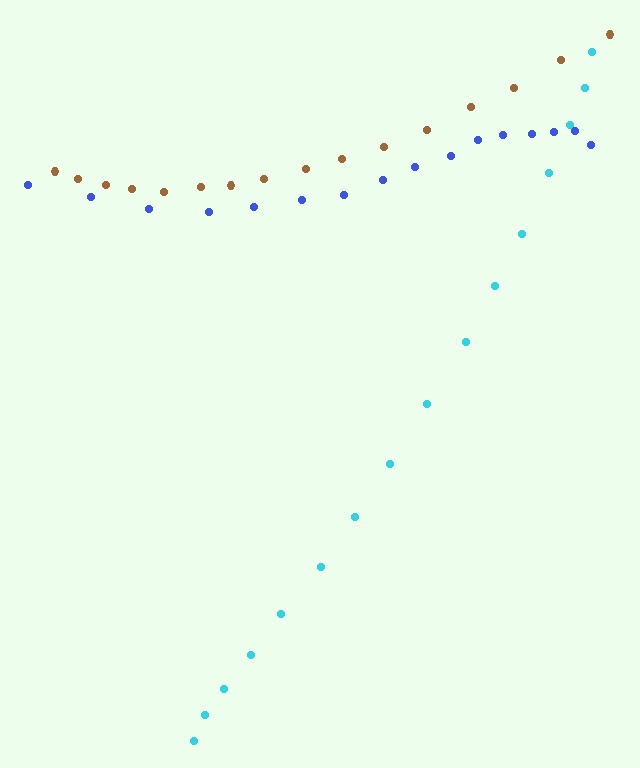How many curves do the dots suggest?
There are 3 distinct paths.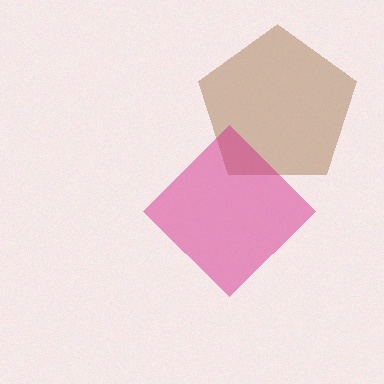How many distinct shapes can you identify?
There are 2 distinct shapes: a brown pentagon, a magenta diamond.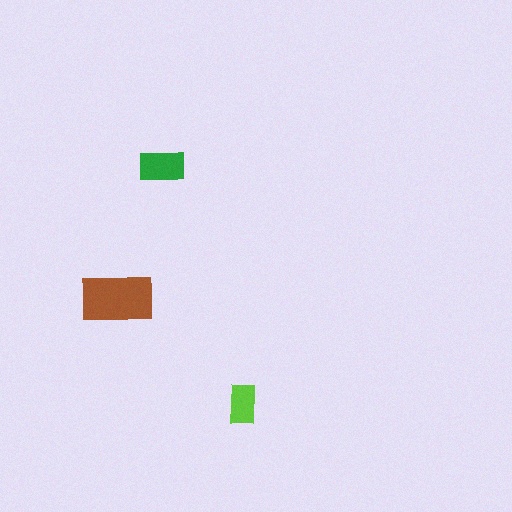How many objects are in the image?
There are 3 objects in the image.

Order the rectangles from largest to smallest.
the brown one, the green one, the lime one.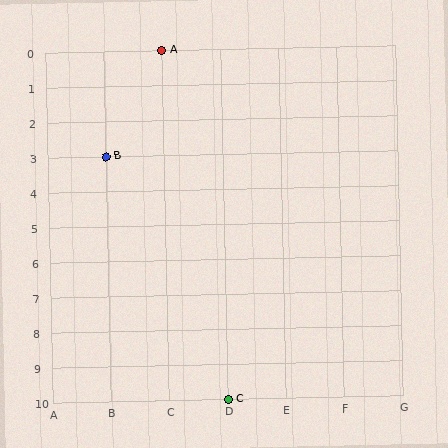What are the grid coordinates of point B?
Point B is at grid coordinates (B, 3).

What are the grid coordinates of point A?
Point A is at grid coordinates (C, 0).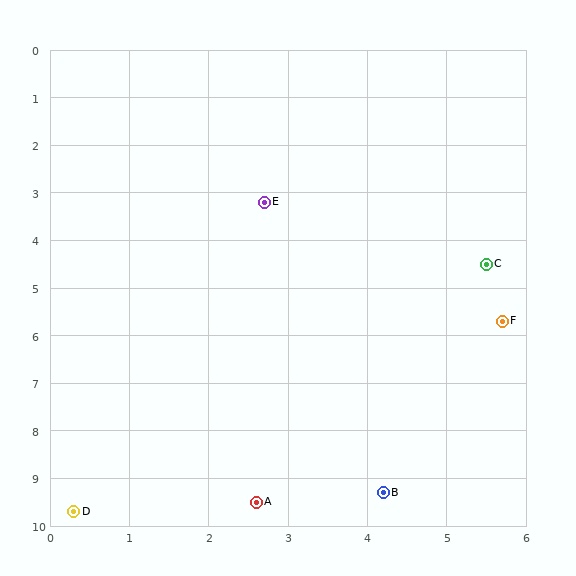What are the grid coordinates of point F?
Point F is at approximately (5.7, 5.7).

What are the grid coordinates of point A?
Point A is at approximately (2.6, 9.5).